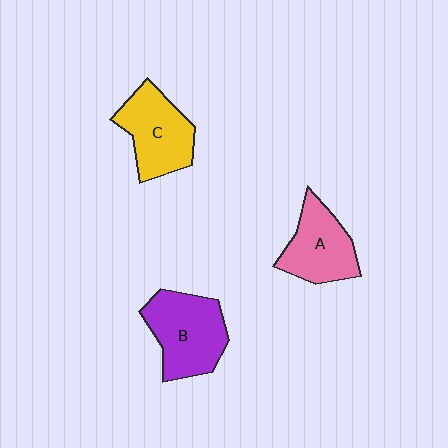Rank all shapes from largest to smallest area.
From largest to smallest: B (purple), C (yellow), A (pink).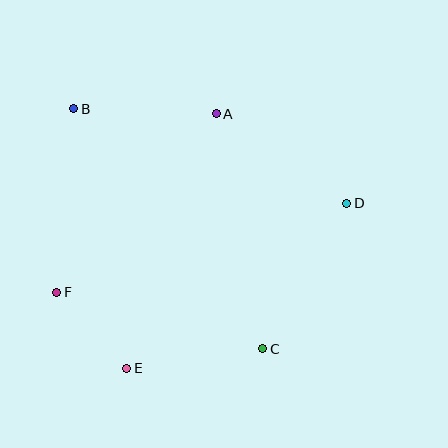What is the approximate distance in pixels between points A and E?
The distance between A and E is approximately 270 pixels.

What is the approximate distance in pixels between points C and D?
The distance between C and D is approximately 168 pixels.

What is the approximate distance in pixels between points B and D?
The distance between B and D is approximately 289 pixels.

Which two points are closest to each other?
Points E and F are closest to each other.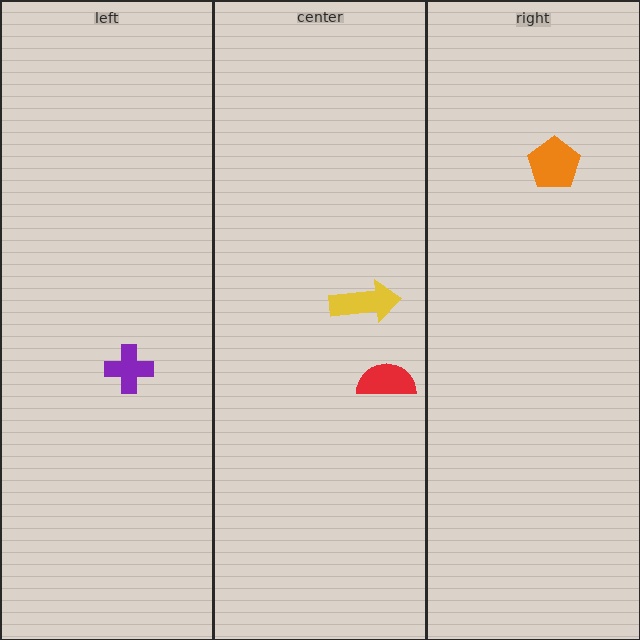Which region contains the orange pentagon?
The right region.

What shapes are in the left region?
The purple cross.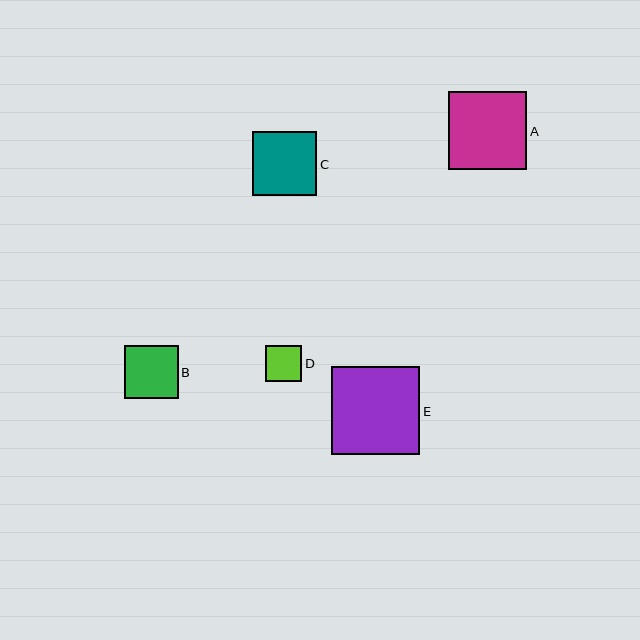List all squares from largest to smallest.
From largest to smallest: E, A, C, B, D.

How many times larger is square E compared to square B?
Square E is approximately 1.6 times the size of square B.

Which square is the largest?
Square E is the largest with a size of approximately 88 pixels.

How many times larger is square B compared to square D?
Square B is approximately 1.5 times the size of square D.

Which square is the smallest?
Square D is the smallest with a size of approximately 36 pixels.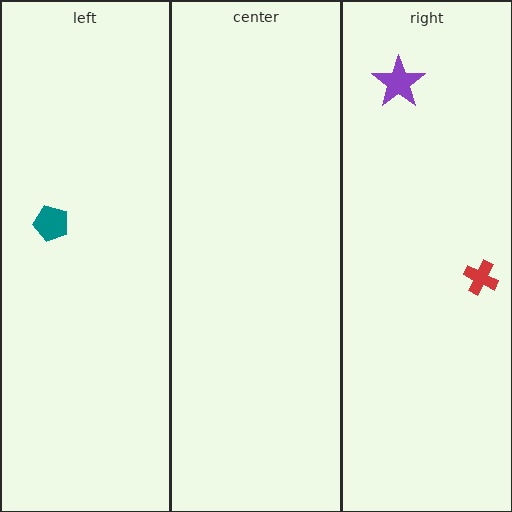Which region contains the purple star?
The right region.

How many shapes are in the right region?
2.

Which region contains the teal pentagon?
The left region.